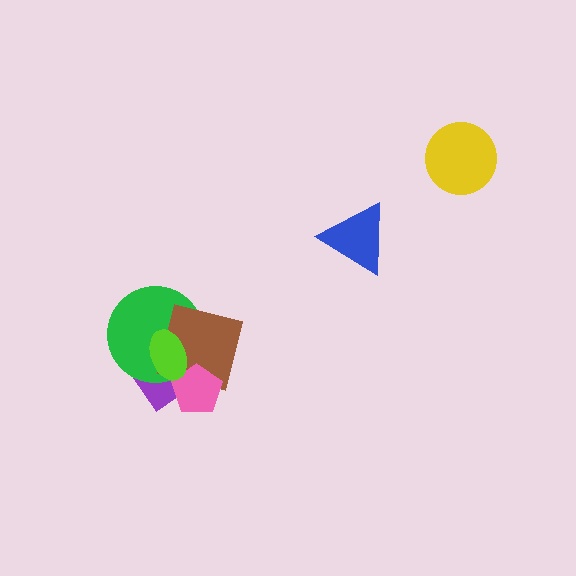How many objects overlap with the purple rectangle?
4 objects overlap with the purple rectangle.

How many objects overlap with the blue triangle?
0 objects overlap with the blue triangle.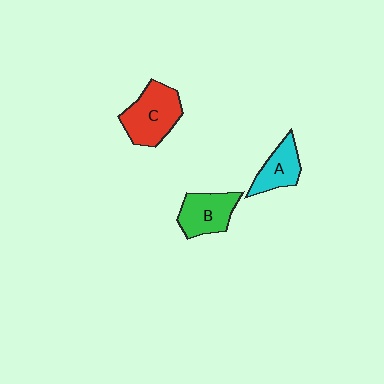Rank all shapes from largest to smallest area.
From largest to smallest: C (red), B (green), A (cyan).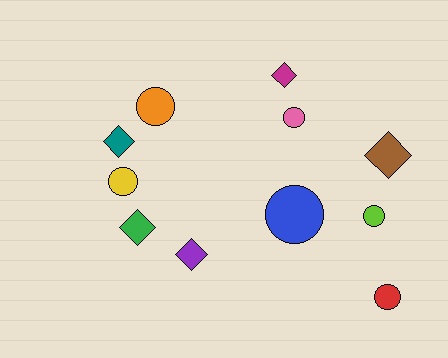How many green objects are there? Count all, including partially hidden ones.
There is 1 green object.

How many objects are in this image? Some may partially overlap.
There are 11 objects.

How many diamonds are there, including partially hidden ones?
There are 5 diamonds.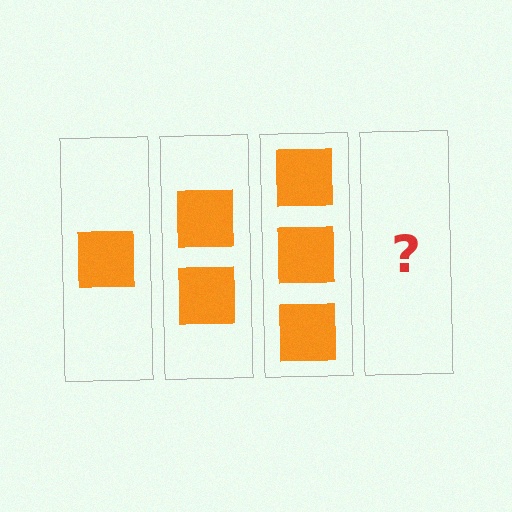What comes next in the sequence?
The next element should be 4 squares.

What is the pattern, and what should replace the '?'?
The pattern is that each step adds one more square. The '?' should be 4 squares.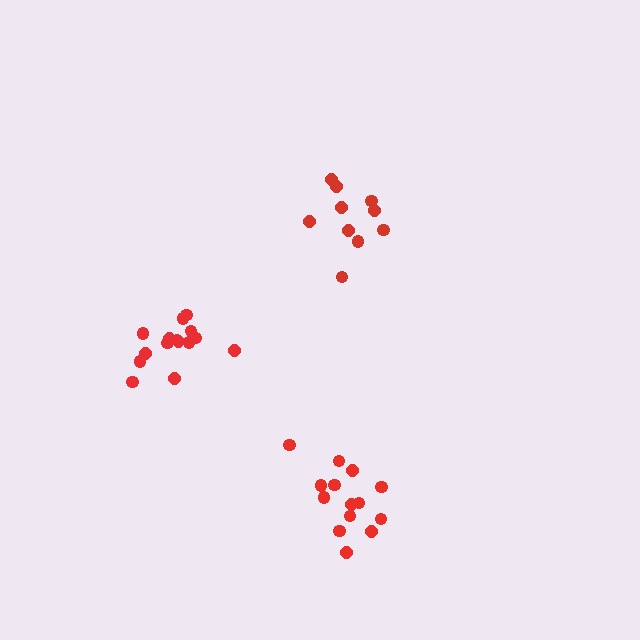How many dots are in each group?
Group 1: 14 dots, Group 2: 10 dots, Group 3: 15 dots (39 total).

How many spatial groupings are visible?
There are 3 spatial groupings.